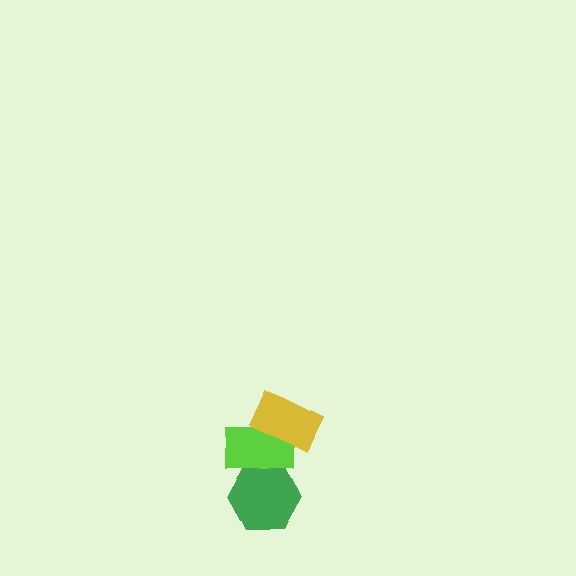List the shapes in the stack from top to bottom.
From top to bottom: the yellow rectangle, the lime rectangle, the green hexagon.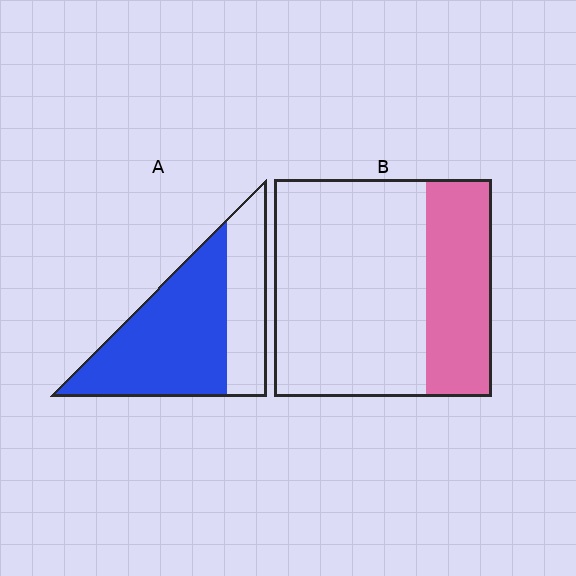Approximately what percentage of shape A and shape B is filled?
A is approximately 65% and B is approximately 30%.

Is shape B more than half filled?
No.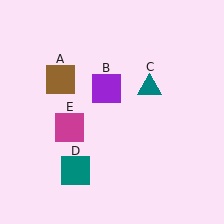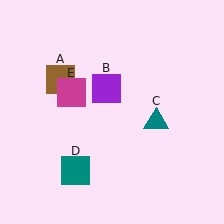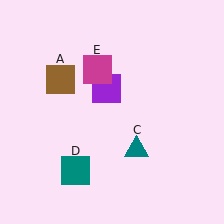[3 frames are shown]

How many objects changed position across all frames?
2 objects changed position: teal triangle (object C), magenta square (object E).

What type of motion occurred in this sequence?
The teal triangle (object C), magenta square (object E) rotated clockwise around the center of the scene.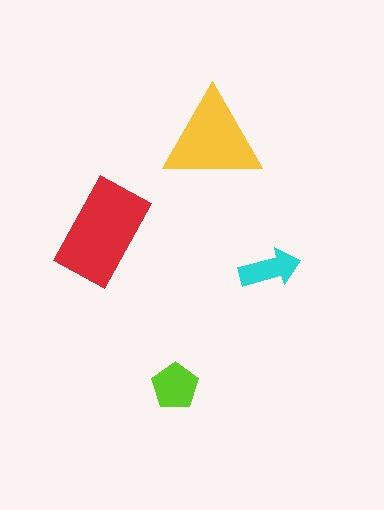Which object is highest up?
The yellow triangle is topmost.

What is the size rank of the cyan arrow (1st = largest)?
4th.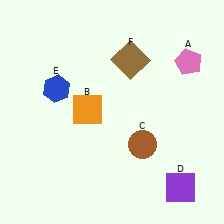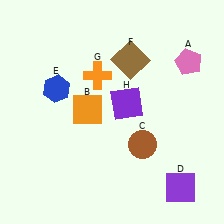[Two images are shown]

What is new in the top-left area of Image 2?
An orange cross (G) was added in the top-left area of Image 2.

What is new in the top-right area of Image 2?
A purple square (H) was added in the top-right area of Image 2.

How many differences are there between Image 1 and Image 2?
There are 2 differences between the two images.